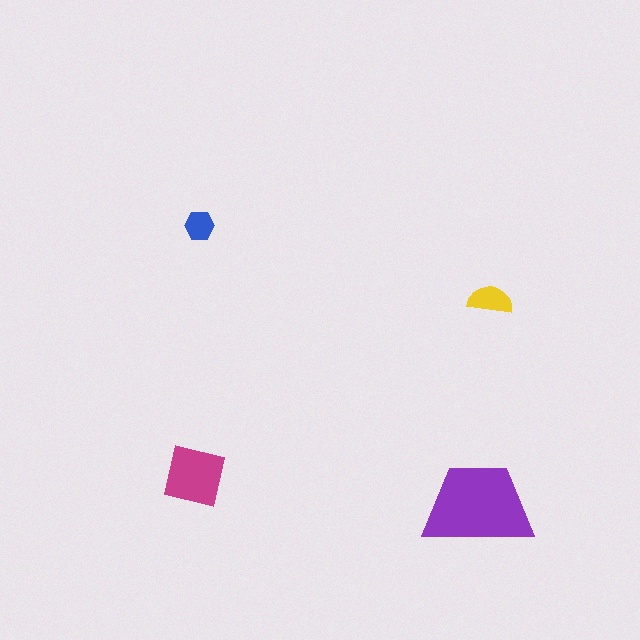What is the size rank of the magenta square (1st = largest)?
2nd.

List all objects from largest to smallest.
The purple trapezoid, the magenta square, the yellow semicircle, the blue hexagon.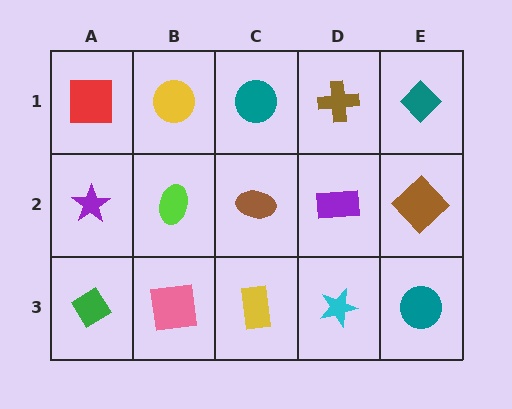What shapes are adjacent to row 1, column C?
A brown ellipse (row 2, column C), a yellow circle (row 1, column B), a brown cross (row 1, column D).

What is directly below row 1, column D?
A purple rectangle.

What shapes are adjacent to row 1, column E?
A brown diamond (row 2, column E), a brown cross (row 1, column D).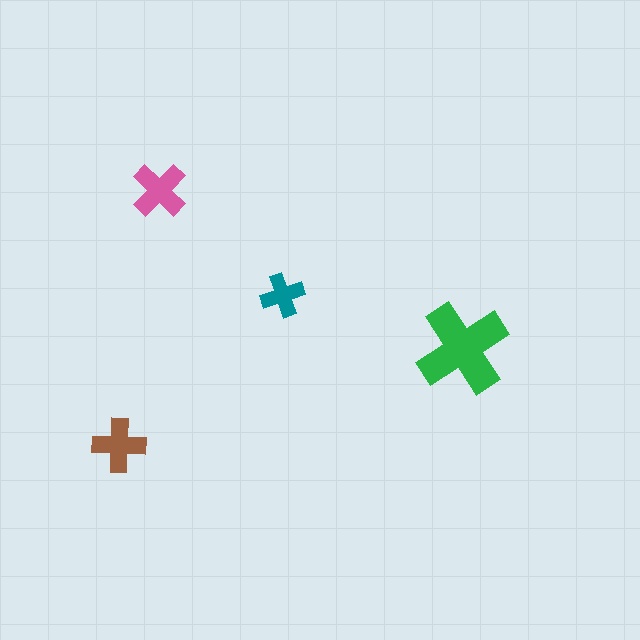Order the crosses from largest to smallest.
the green one, the pink one, the brown one, the teal one.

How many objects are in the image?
There are 4 objects in the image.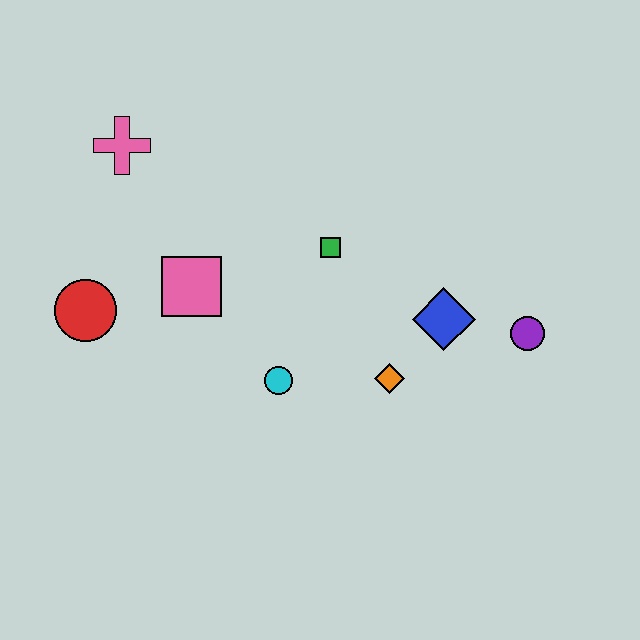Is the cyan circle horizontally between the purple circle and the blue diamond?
No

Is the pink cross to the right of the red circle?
Yes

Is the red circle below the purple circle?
No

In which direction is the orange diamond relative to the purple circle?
The orange diamond is to the left of the purple circle.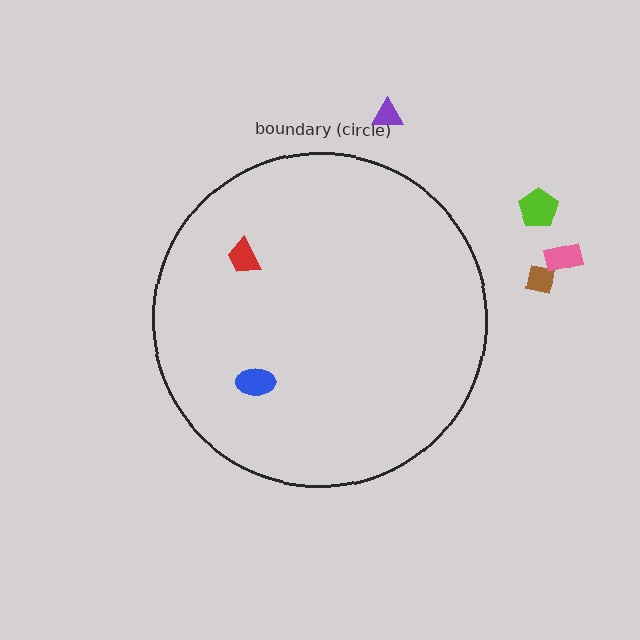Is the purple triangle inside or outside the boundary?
Outside.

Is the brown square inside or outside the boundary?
Outside.